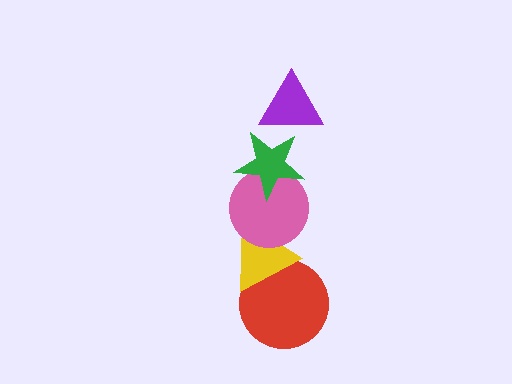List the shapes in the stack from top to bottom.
From top to bottom: the purple triangle, the green star, the pink circle, the yellow triangle, the red circle.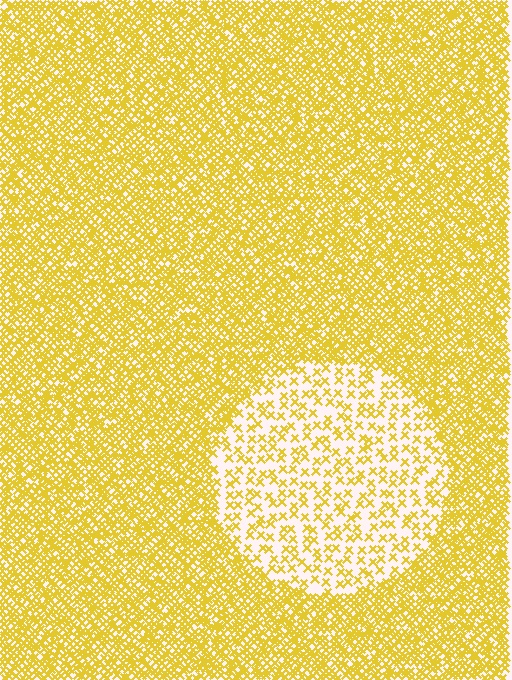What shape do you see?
I see a circle.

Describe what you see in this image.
The image contains small yellow elements arranged at two different densities. A circle-shaped region is visible where the elements are less densely packed than the surrounding area.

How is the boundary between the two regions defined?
The boundary is defined by a change in element density (approximately 2.8x ratio). All elements are the same color, size, and shape.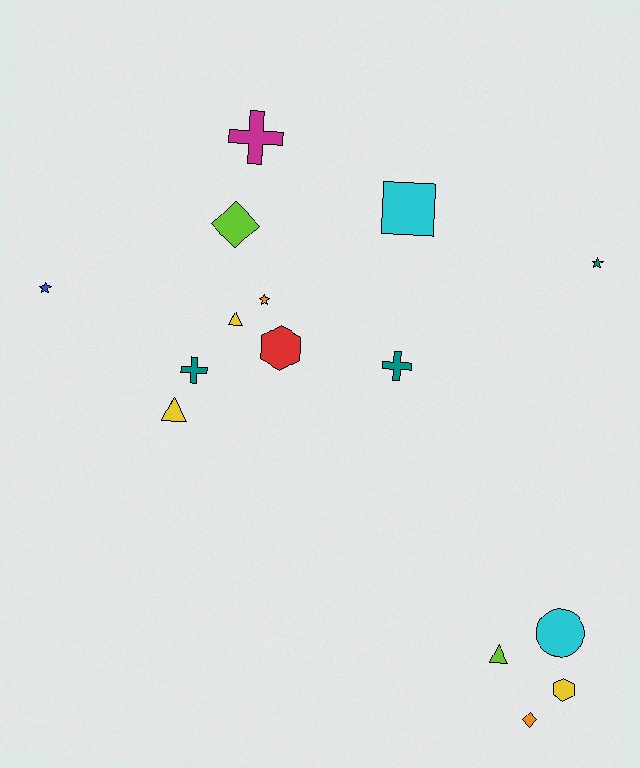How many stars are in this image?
There are 3 stars.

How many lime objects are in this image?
There are 2 lime objects.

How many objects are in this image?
There are 15 objects.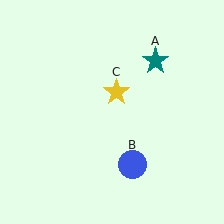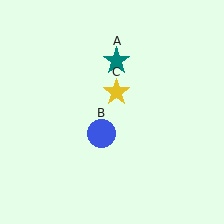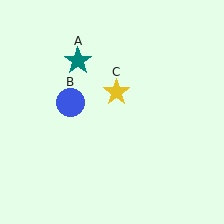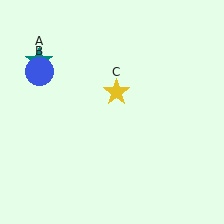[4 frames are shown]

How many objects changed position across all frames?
2 objects changed position: teal star (object A), blue circle (object B).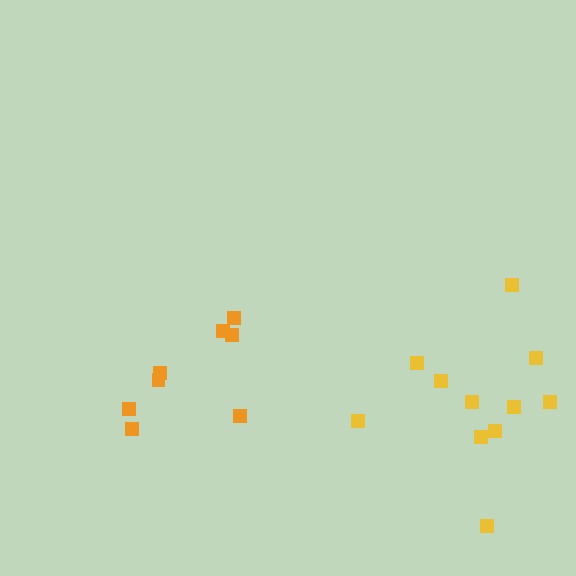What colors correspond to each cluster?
The clusters are colored: yellow, orange.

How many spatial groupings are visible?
There are 2 spatial groupings.